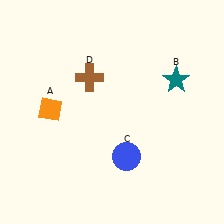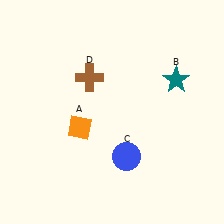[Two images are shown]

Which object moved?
The orange diamond (A) moved right.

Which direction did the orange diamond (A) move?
The orange diamond (A) moved right.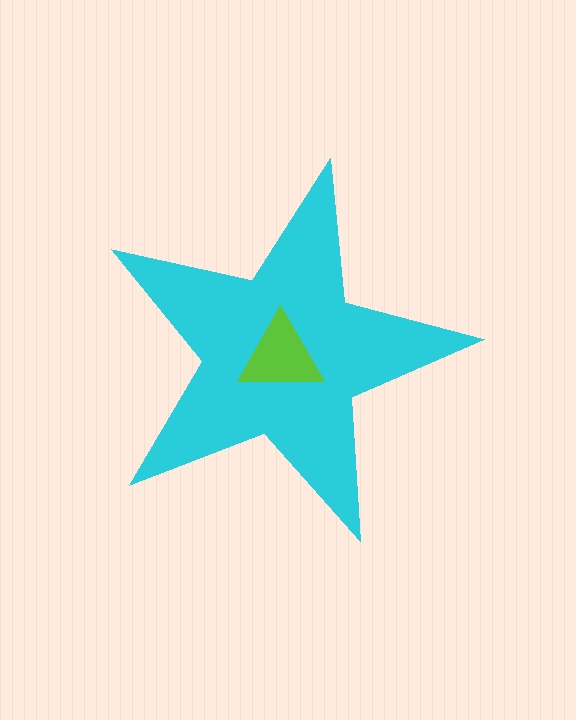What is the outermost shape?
The cyan star.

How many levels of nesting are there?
2.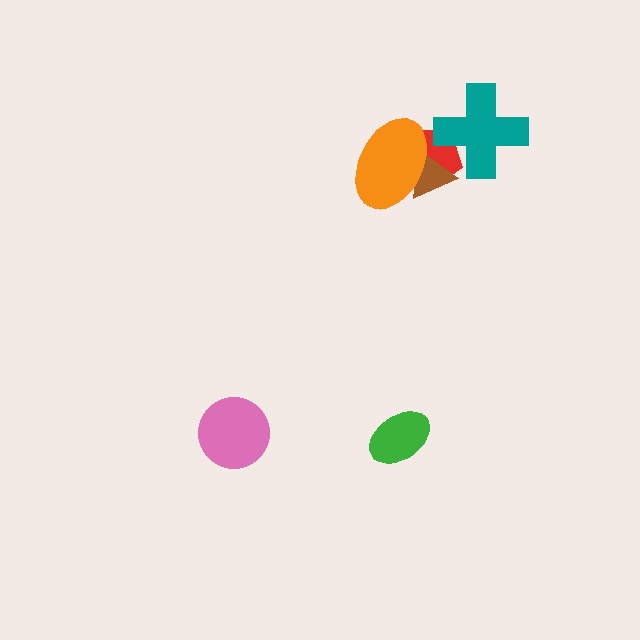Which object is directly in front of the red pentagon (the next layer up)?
The teal cross is directly in front of the red pentagon.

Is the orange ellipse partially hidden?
No, no other shape covers it.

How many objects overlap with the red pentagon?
3 objects overlap with the red pentagon.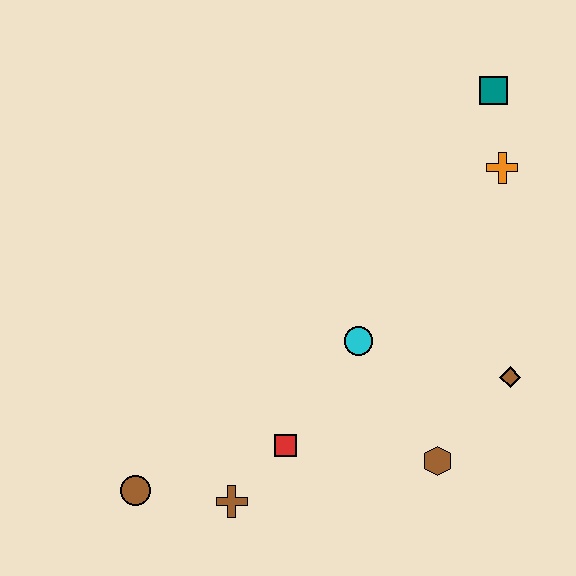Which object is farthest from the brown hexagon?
The teal square is farthest from the brown hexagon.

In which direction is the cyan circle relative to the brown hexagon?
The cyan circle is above the brown hexagon.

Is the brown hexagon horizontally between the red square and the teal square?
Yes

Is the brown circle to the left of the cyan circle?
Yes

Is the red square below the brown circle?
No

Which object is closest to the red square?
The brown cross is closest to the red square.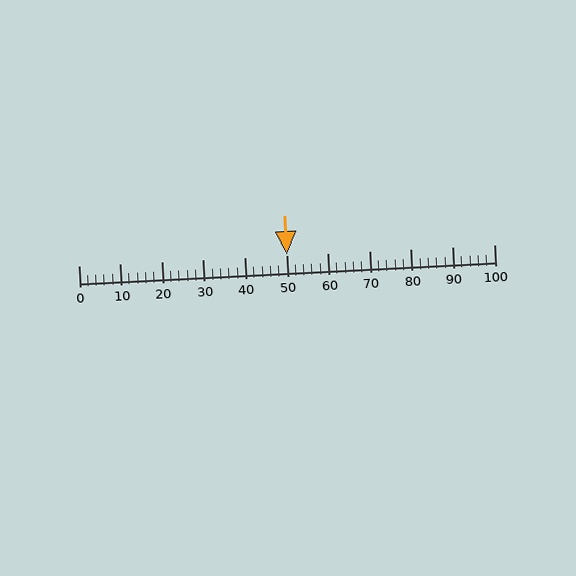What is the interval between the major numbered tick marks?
The major tick marks are spaced 10 units apart.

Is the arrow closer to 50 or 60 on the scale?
The arrow is closer to 50.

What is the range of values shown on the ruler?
The ruler shows values from 0 to 100.